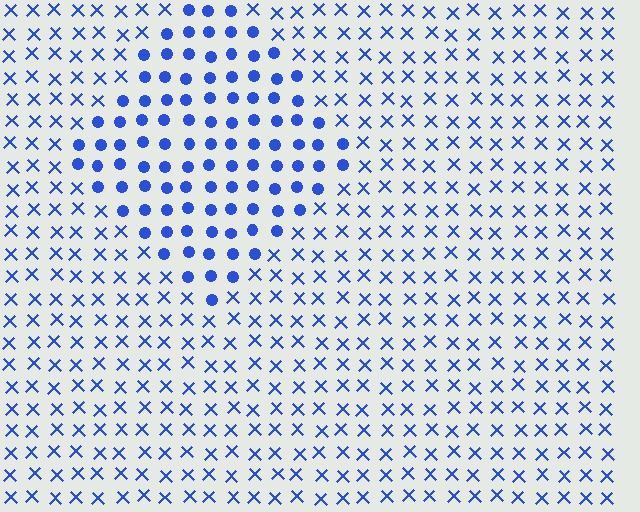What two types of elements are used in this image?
The image uses circles inside the diamond region and X marks outside it.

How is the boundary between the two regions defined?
The boundary is defined by a change in element shape: circles inside vs. X marks outside. All elements share the same color and spacing.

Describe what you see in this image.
The image is filled with small blue elements arranged in a uniform grid. A diamond-shaped region contains circles, while the surrounding area contains X marks. The boundary is defined purely by the change in element shape.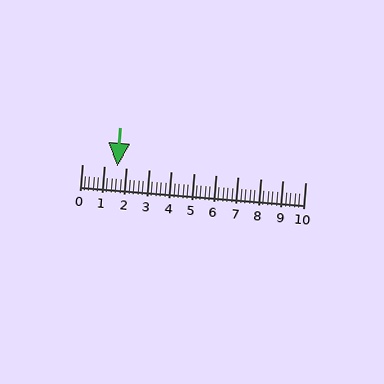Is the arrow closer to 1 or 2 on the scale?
The arrow is closer to 2.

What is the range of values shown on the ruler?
The ruler shows values from 0 to 10.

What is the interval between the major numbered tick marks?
The major tick marks are spaced 1 units apart.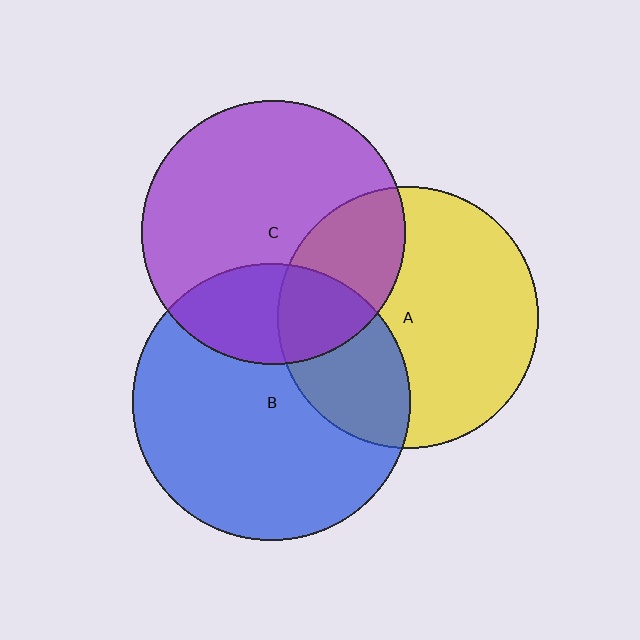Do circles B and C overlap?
Yes.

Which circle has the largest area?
Circle B (blue).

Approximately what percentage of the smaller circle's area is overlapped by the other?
Approximately 25%.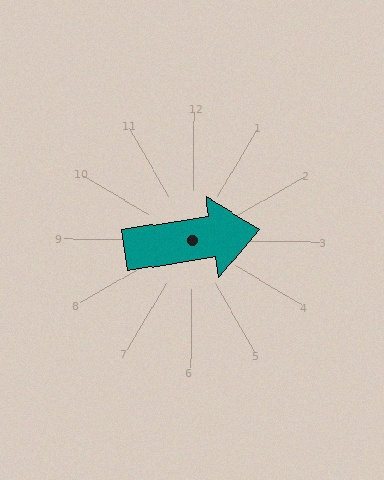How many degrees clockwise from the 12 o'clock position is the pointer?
Approximately 81 degrees.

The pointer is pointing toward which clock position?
Roughly 3 o'clock.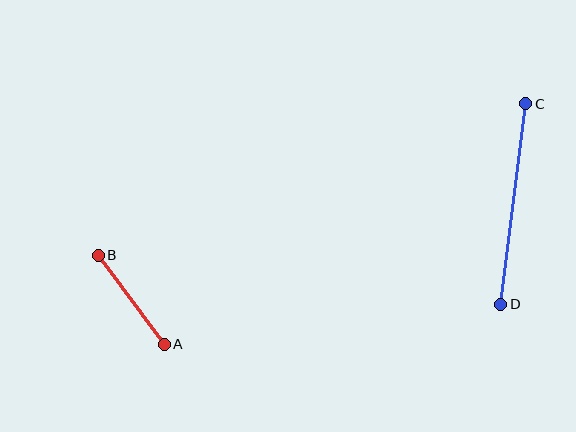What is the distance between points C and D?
The distance is approximately 202 pixels.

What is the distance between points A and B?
The distance is approximately 111 pixels.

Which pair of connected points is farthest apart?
Points C and D are farthest apart.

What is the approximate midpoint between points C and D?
The midpoint is at approximately (513, 204) pixels.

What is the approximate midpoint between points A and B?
The midpoint is at approximately (131, 300) pixels.